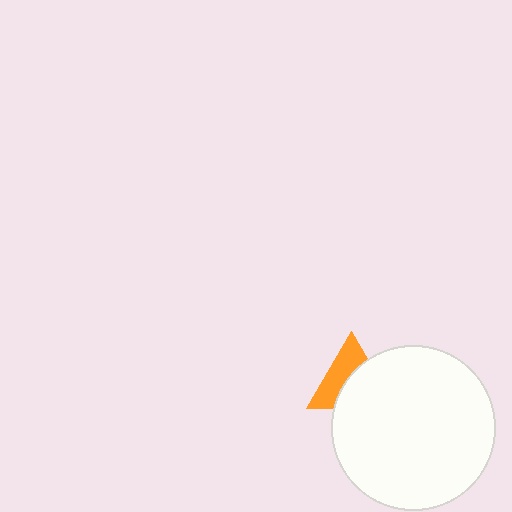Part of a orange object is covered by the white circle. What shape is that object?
It is a triangle.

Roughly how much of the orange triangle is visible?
About half of it is visible (roughly 48%).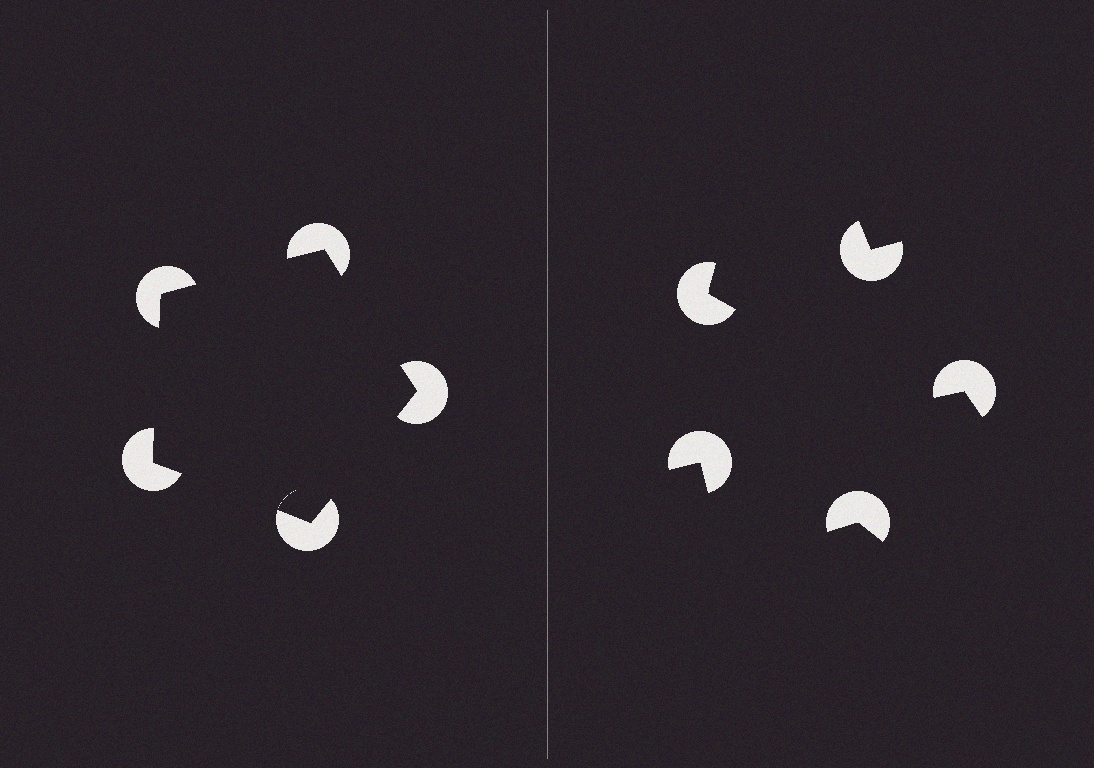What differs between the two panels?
The pac-man discs are positioned identically on both sides; only the wedge orientations differ. On the left they align to a pentagon; on the right they are misaligned.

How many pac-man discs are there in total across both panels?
10 — 5 on each side.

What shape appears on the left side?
An illusory pentagon.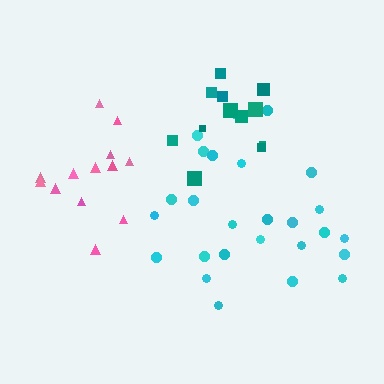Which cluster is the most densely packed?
Teal.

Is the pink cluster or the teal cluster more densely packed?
Teal.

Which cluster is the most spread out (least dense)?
Pink.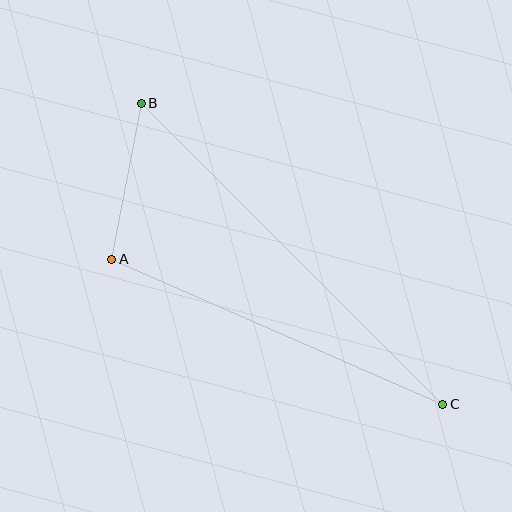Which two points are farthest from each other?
Points B and C are farthest from each other.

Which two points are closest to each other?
Points A and B are closest to each other.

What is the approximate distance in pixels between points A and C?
The distance between A and C is approximately 361 pixels.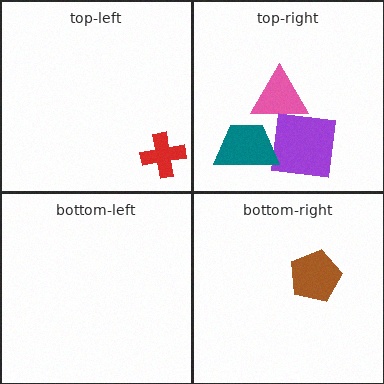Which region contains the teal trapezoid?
The top-right region.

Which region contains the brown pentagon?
The bottom-right region.